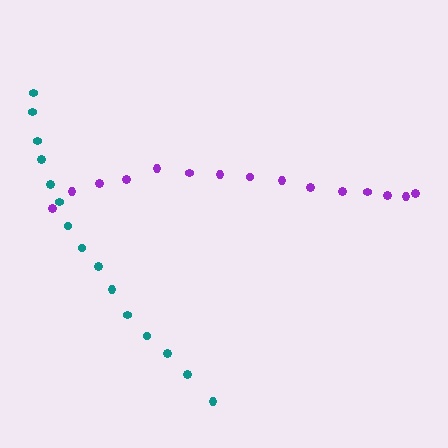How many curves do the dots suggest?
There are 2 distinct paths.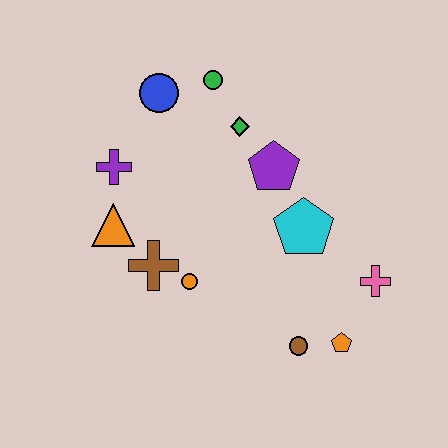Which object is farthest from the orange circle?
The green circle is farthest from the orange circle.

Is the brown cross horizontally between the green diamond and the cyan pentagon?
No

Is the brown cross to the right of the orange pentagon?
No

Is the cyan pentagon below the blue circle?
Yes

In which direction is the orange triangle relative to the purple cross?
The orange triangle is below the purple cross.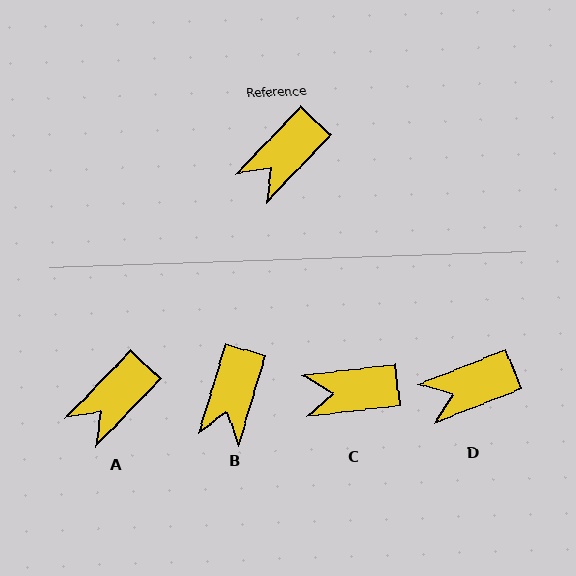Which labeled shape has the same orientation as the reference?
A.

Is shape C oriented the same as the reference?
No, it is off by about 39 degrees.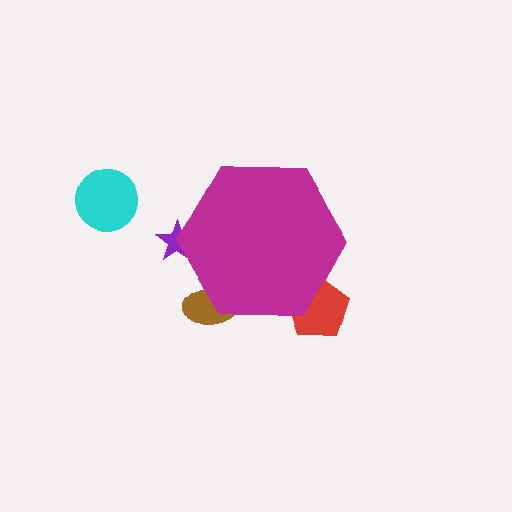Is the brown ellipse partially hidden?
Yes, the brown ellipse is partially hidden behind the magenta hexagon.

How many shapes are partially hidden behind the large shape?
3 shapes are partially hidden.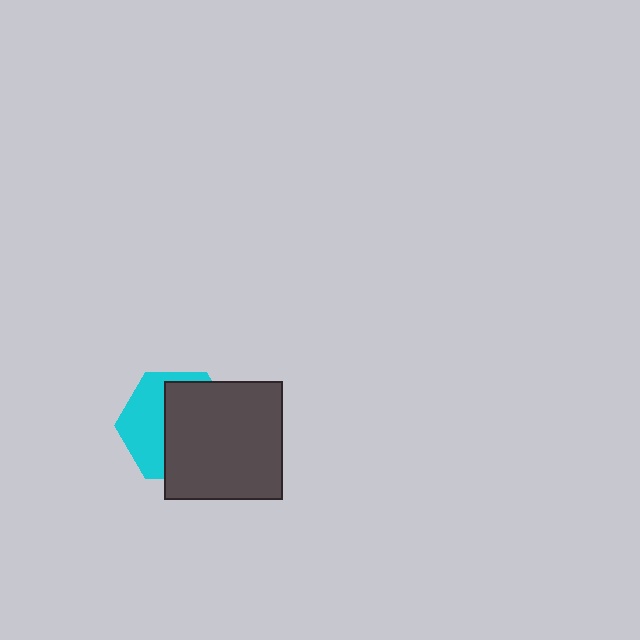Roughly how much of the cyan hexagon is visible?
A small part of it is visible (roughly 41%).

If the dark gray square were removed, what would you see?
You would see the complete cyan hexagon.